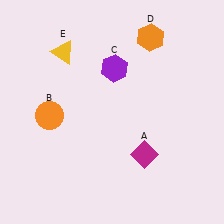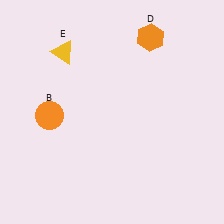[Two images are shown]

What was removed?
The purple hexagon (C), the magenta diamond (A) were removed in Image 2.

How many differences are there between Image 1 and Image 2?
There are 2 differences between the two images.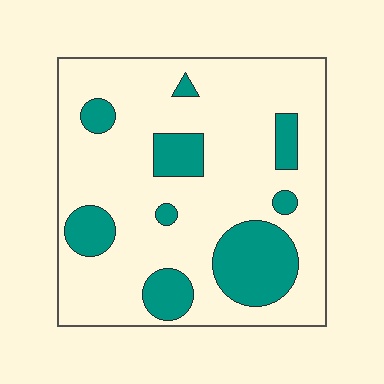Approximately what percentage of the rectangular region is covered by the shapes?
Approximately 20%.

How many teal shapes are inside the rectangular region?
9.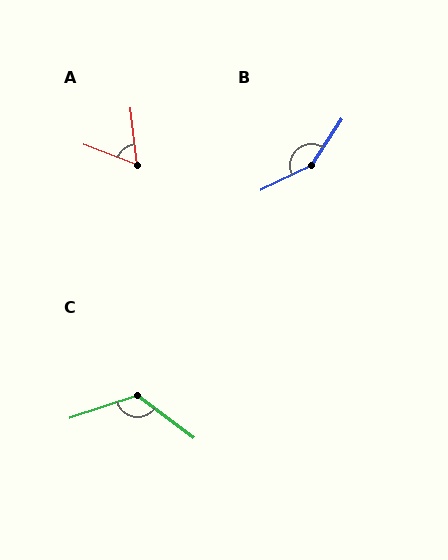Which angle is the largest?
B, at approximately 150 degrees.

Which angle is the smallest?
A, at approximately 63 degrees.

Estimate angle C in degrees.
Approximately 125 degrees.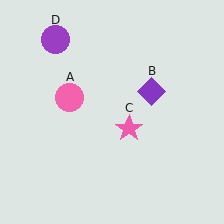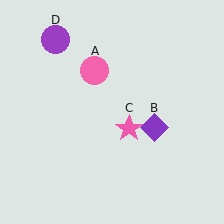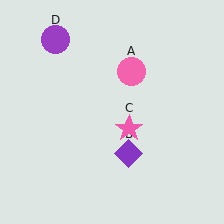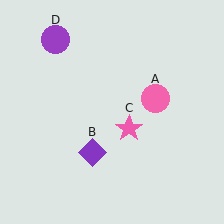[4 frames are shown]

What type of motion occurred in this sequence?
The pink circle (object A), purple diamond (object B) rotated clockwise around the center of the scene.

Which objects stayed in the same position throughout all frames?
Pink star (object C) and purple circle (object D) remained stationary.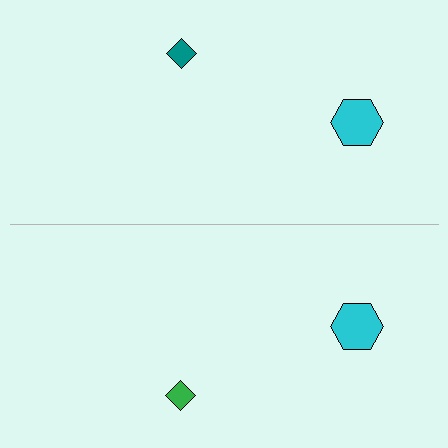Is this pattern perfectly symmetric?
No, the pattern is not perfectly symmetric. The green diamond on the bottom side breaks the symmetry — its mirror counterpart is teal.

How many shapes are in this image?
There are 4 shapes in this image.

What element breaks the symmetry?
The green diamond on the bottom side breaks the symmetry — its mirror counterpart is teal.